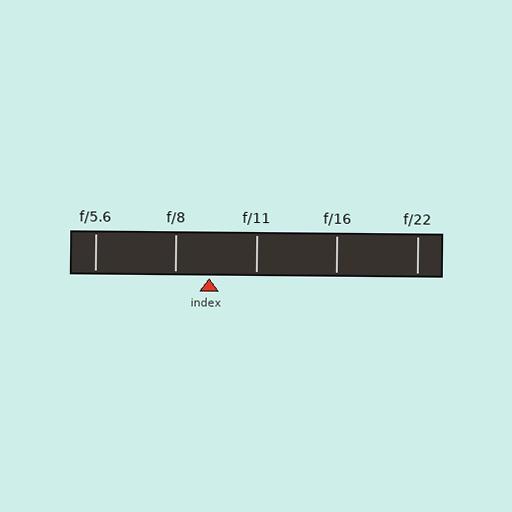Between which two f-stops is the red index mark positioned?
The index mark is between f/8 and f/11.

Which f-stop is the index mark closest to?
The index mark is closest to f/8.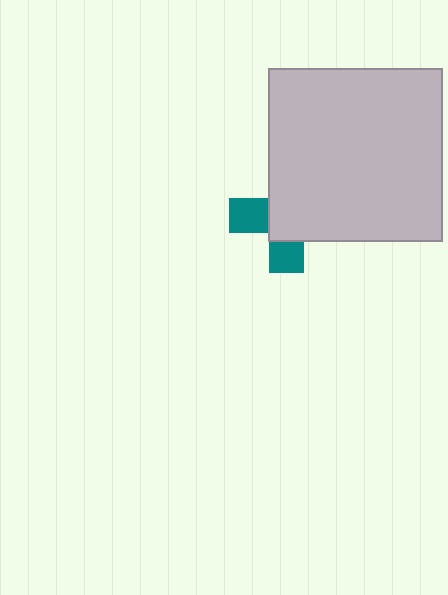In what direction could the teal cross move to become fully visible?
The teal cross could move toward the lower-left. That would shift it out from behind the light gray square entirely.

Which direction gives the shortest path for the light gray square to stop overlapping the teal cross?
Moving toward the upper-right gives the shortest separation.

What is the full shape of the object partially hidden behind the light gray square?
The partially hidden object is a teal cross.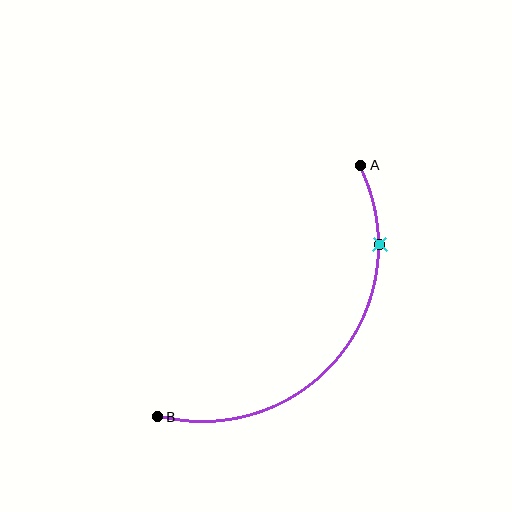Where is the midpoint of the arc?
The arc midpoint is the point on the curve farthest from the straight line joining A and B. It sits below and to the right of that line.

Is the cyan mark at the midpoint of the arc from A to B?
No. The cyan mark lies on the arc but is closer to endpoint A. The arc midpoint would be at the point on the curve equidistant along the arc from both A and B.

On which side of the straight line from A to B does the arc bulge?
The arc bulges below and to the right of the straight line connecting A and B.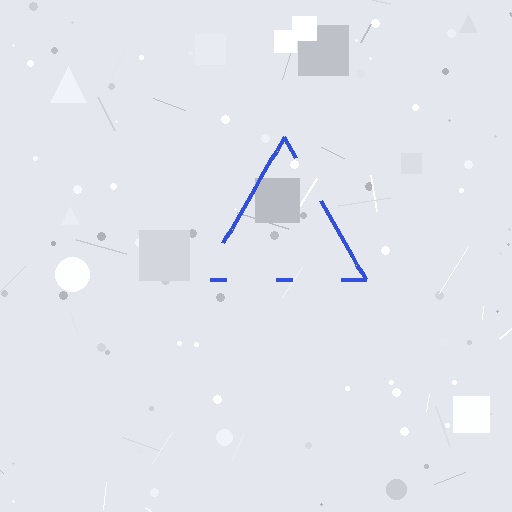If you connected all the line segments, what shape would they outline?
They would outline a triangle.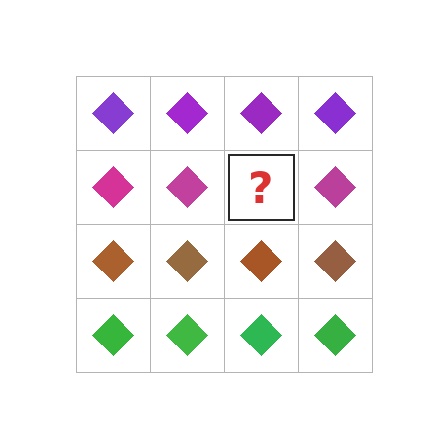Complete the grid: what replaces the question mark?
The question mark should be replaced with a magenta diamond.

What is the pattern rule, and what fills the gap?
The rule is that each row has a consistent color. The gap should be filled with a magenta diamond.